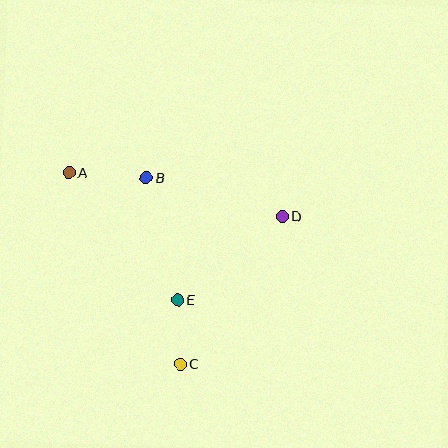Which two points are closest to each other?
Points C and E are closest to each other.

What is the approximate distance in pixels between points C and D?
The distance between C and D is approximately 179 pixels.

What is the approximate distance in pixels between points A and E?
The distance between A and E is approximately 167 pixels.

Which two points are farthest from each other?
Points A and C are farthest from each other.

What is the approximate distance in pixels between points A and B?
The distance between A and B is approximately 77 pixels.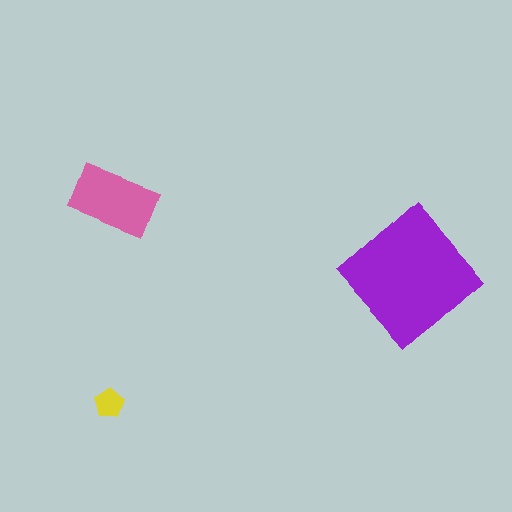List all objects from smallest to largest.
The yellow pentagon, the pink rectangle, the purple diamond.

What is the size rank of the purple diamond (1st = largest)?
1st.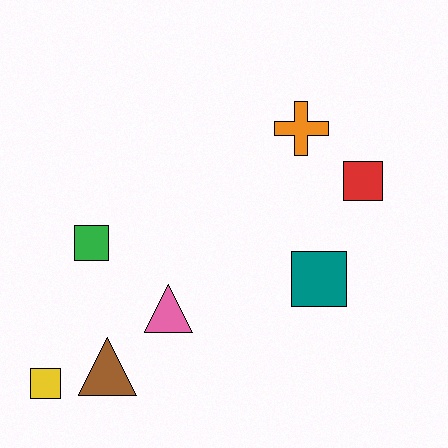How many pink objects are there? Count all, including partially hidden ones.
There is 1 pink object.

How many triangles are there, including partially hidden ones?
There are 2 triangles.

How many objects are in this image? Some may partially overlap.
There are 7 objects.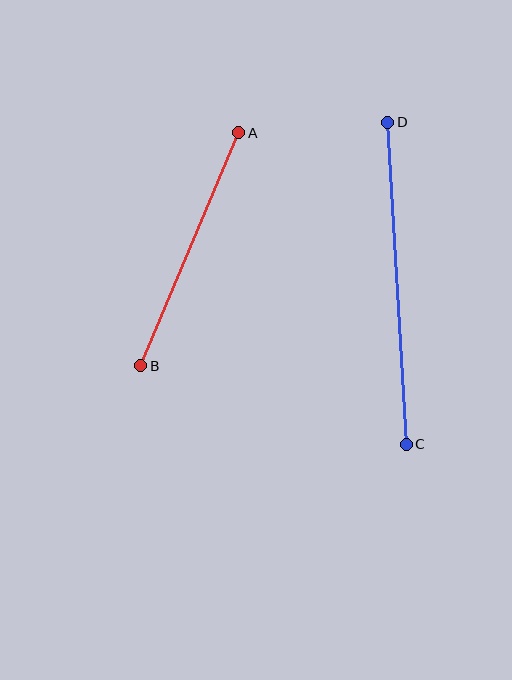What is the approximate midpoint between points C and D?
The midpoint is at approximately (397, 283) pixels.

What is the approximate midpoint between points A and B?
The midpoint is at approximately (190, 249) pixels.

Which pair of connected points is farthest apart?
Points C and D are farthest apart.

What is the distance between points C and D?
The distance is approximately 322 pixels.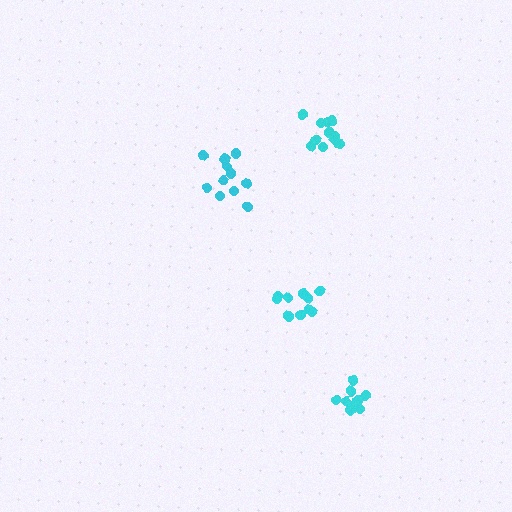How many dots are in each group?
Group 1: 13 dots, Group 2: 11 dots, Group 3: 10 dots, Group 4: 11 dots (45 total).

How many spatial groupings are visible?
There are 4 spatial groupings.